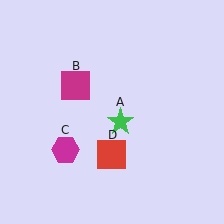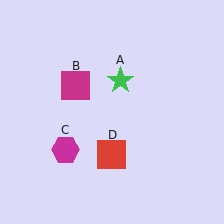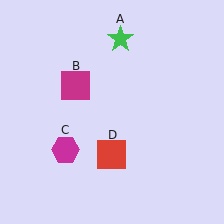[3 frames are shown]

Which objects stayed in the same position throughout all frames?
Magenta square (object B) and magenta hexagon (object C) and red square (object D) remained stationary.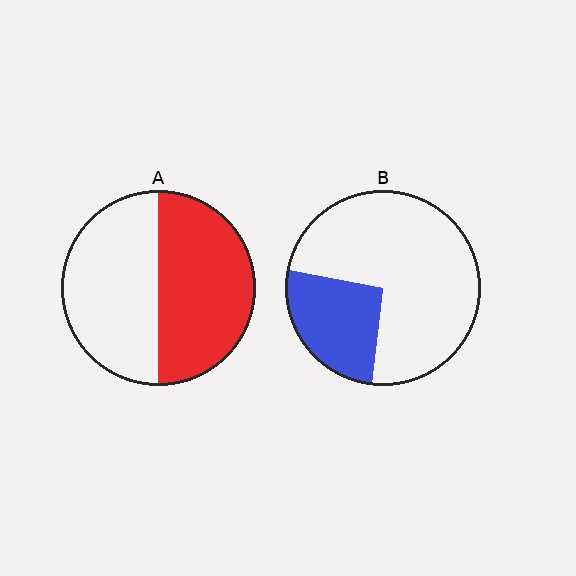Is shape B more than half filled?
No.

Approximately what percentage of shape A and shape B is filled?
A is approximately 50% and B is approximately 25%.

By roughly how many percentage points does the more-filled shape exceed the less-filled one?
By roughly 25 percentage points (A over B).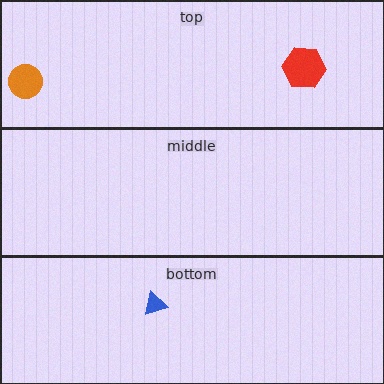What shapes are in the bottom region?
The blue triangle.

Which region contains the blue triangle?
The bottom region.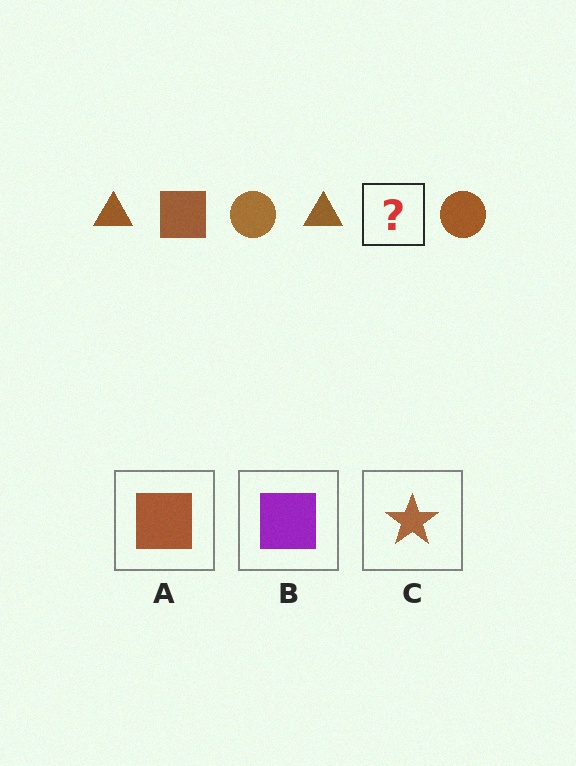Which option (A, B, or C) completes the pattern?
A.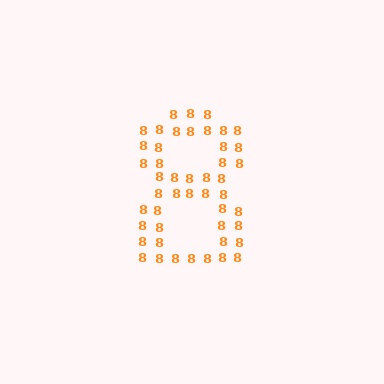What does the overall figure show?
The overall figure shows the digit 8.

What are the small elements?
The small elements are digit 8's.